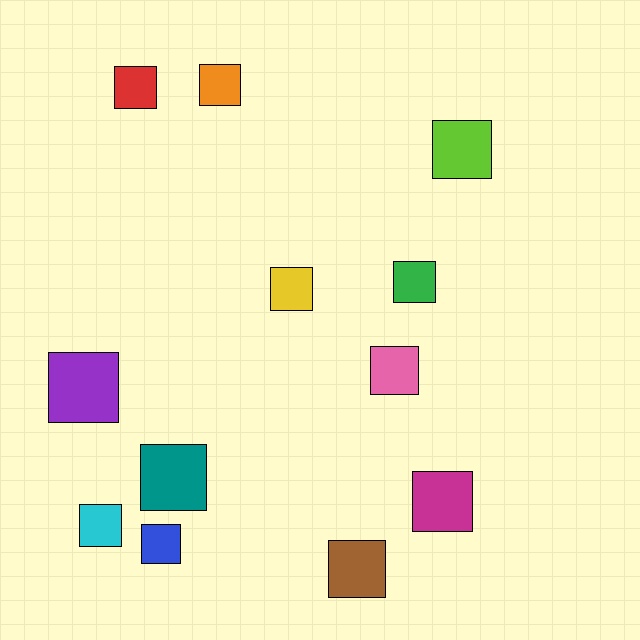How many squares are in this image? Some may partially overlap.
There are 12 squares.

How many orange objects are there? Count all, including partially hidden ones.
There is 1 orange object.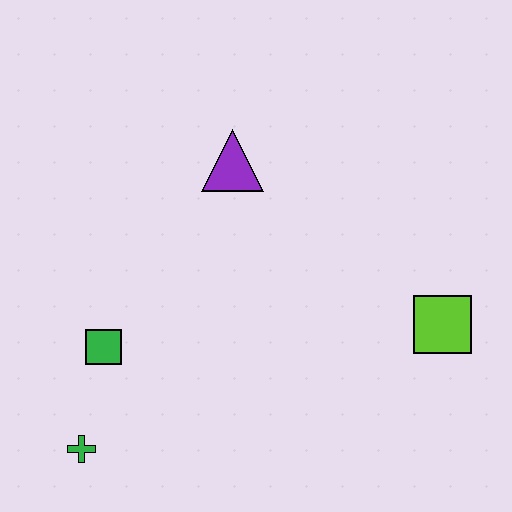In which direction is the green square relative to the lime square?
The green square is to the left of the lime square.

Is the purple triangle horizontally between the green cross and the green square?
No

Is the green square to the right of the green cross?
Yes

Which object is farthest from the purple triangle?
The green cross is farthest from the purple triangle.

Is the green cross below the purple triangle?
Yes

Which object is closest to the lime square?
The purple triangle is closest to the lime square.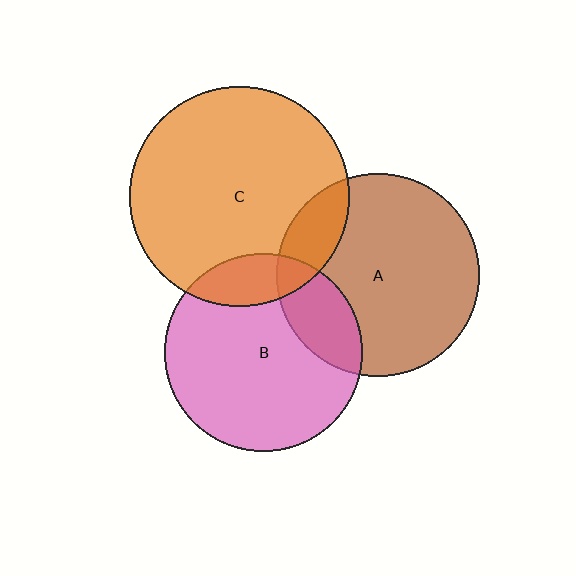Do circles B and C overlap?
Yes.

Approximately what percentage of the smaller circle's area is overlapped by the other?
Approximately 15%.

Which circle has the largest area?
Circle C (orange).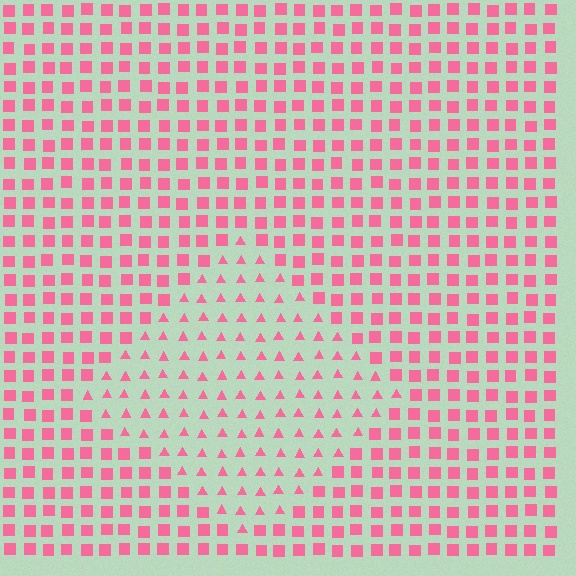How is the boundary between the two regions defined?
The boundary is defined by a change in element shape: triangles inside vs. squares outside. All elements share the same color and spacing.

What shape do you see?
I see a diamond.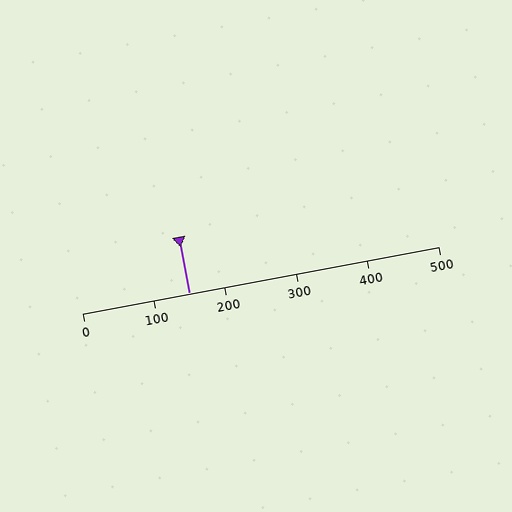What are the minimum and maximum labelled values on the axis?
The axis runs from 0 to 500.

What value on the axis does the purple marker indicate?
The marker indicates approximately 150.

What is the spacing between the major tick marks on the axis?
The major ticks are spaced 100 apart.